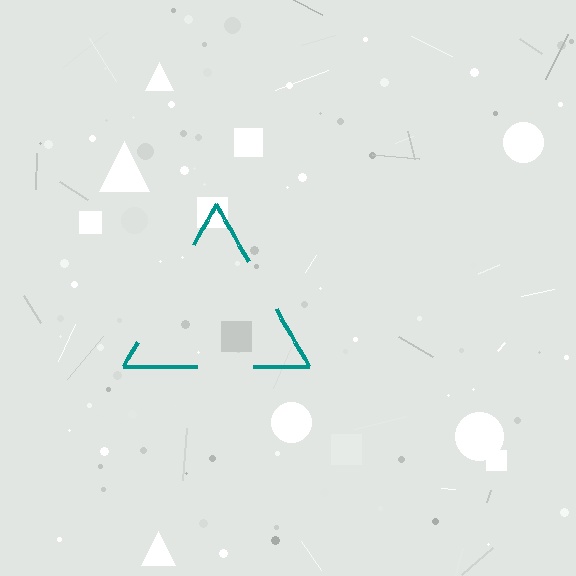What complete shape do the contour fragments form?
The contour fragments form a triangle.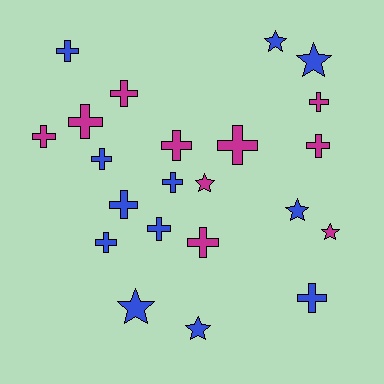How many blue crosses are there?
There are 7 blue crosses.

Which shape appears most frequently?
Cross, with 15 objects.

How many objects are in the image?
There are 22 objects.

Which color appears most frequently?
Blue, with 12 objects.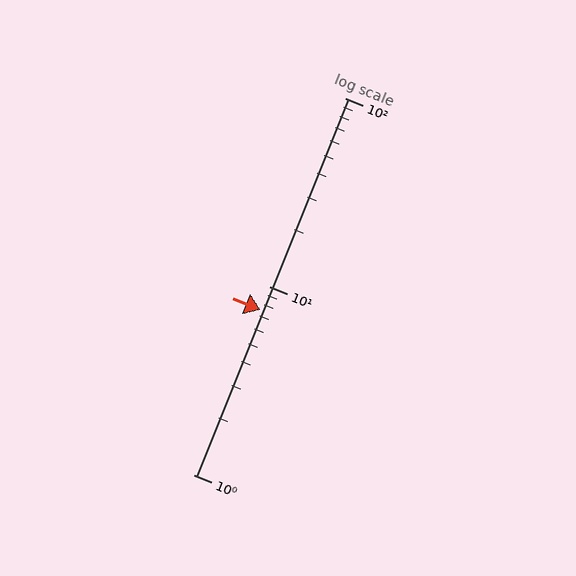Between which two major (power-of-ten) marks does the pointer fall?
The pointer is between 1 and 10.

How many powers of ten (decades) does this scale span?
The scale spans 2 decades, from 1 to 100.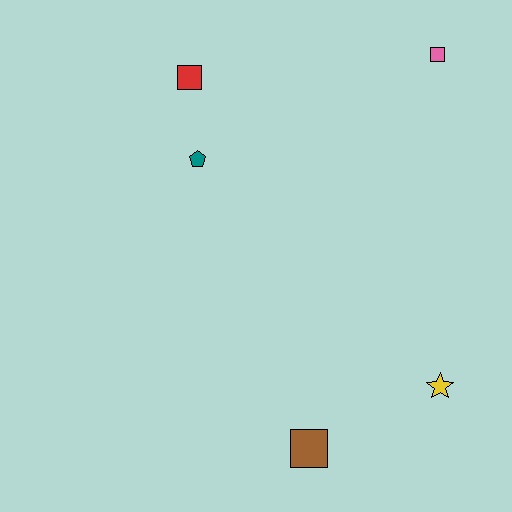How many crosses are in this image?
There are no crosses.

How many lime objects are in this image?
There are no lime objects.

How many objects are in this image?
There are 5 objects.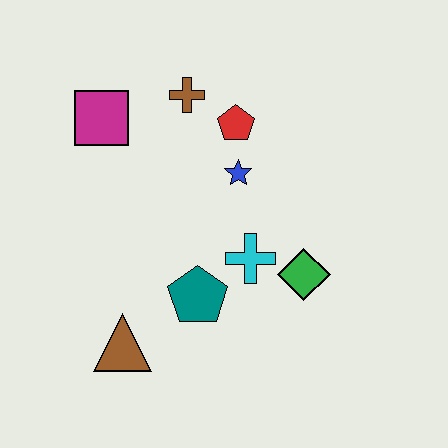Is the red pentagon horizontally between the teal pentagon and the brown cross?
No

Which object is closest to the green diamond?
The cyan cross is closest to the green diamond.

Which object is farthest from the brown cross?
The brown triangle is farthest from the brown cross.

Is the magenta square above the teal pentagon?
Yes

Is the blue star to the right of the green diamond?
No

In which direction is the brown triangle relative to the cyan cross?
The brown triangle is to the left of the cyan cross.